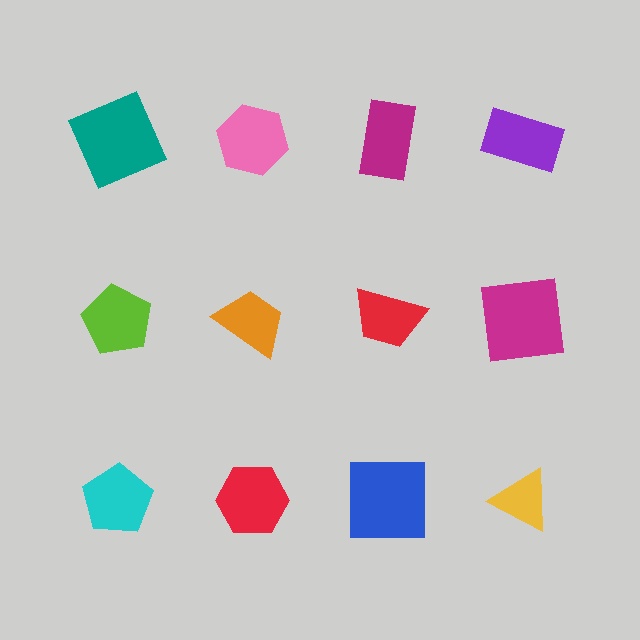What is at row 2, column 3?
A red trapezoid.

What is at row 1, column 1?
A teal square.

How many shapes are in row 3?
4 shapes.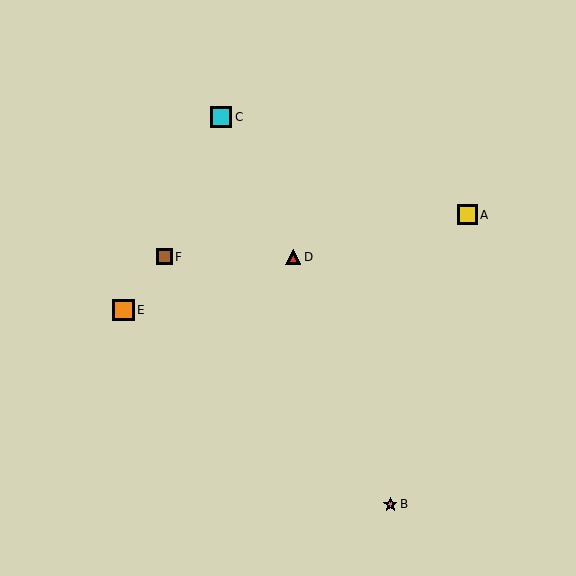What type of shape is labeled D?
Shape D is a red triangle.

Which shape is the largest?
The orange square (labeled E) is the largest.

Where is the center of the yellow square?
The center of the yellow square is at (467, 215).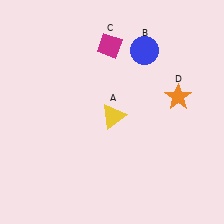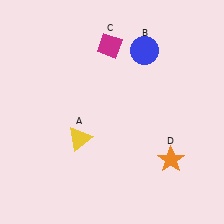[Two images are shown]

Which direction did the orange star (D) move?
The orange star (D) moved down.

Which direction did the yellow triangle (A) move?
The yellow triangle (A) moved left.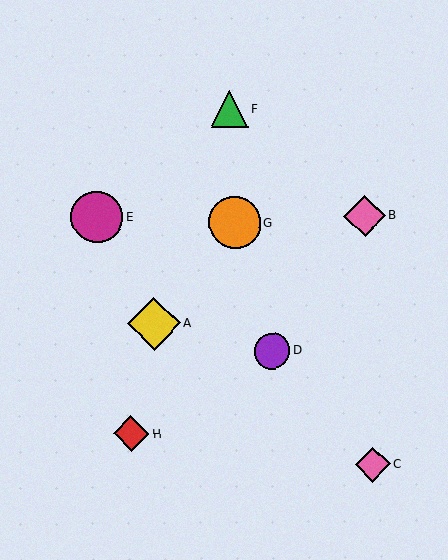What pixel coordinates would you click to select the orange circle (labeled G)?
Click at (235, 223) to select the orange circle G.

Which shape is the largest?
The yellow diamond (labeled A) is the largest.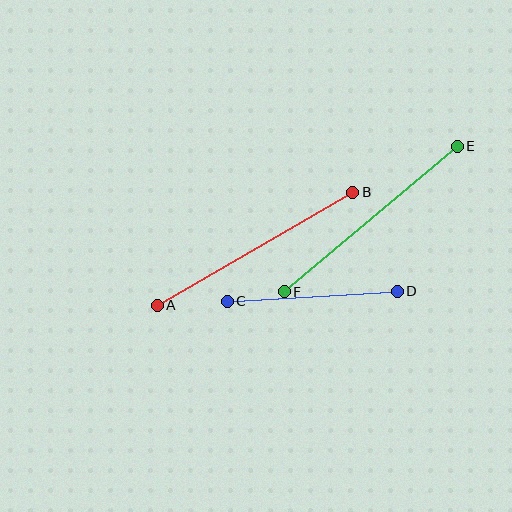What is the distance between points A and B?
The distance is approximately 226 pixels.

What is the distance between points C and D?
The distance is approximately 170 pixels.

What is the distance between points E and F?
The distance is approximately 226 pixels.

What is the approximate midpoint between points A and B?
The midpoint is at approximately (255, 249) pixels.